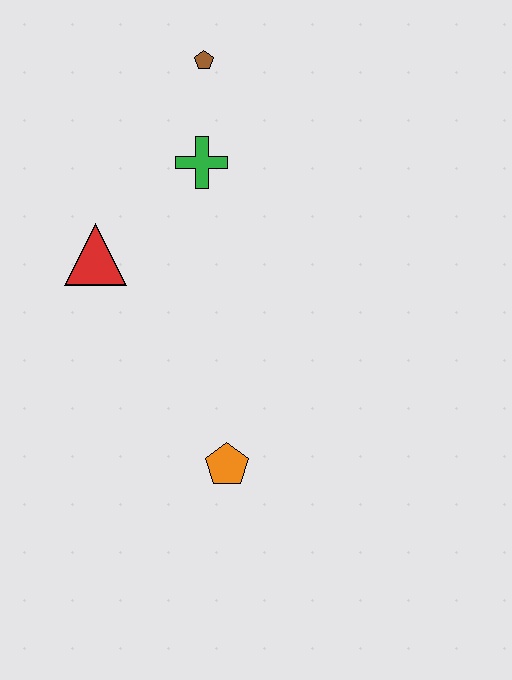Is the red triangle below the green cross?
Yes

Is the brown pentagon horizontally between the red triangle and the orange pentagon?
Yes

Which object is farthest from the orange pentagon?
The brown pentagon is farthest from the orange pentagon.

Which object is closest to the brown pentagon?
The green cross is closest to the brown pentagon.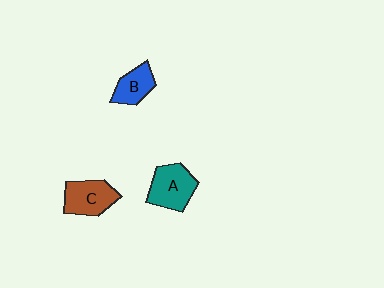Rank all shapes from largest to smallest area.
From largest to smallest: A (teal), C (brown), B (blue).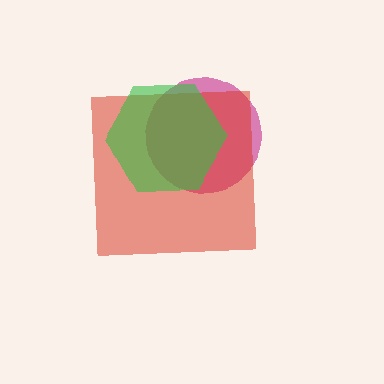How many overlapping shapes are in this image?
There are 3 overlapping shapes in the image.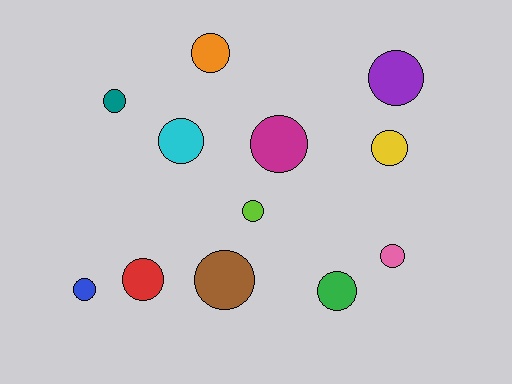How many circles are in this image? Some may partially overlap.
There are 12 circles.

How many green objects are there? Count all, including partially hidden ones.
There is 1 green object.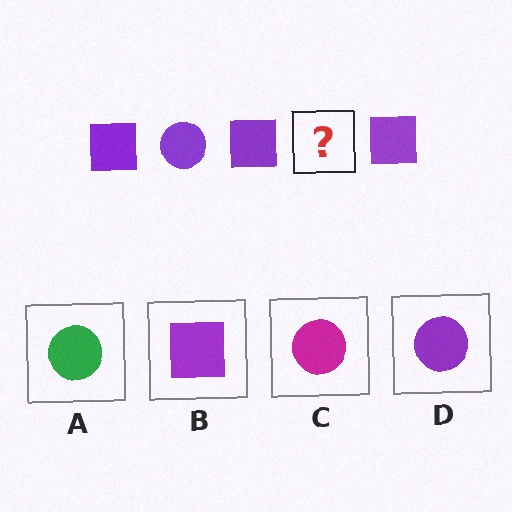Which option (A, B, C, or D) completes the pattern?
D.